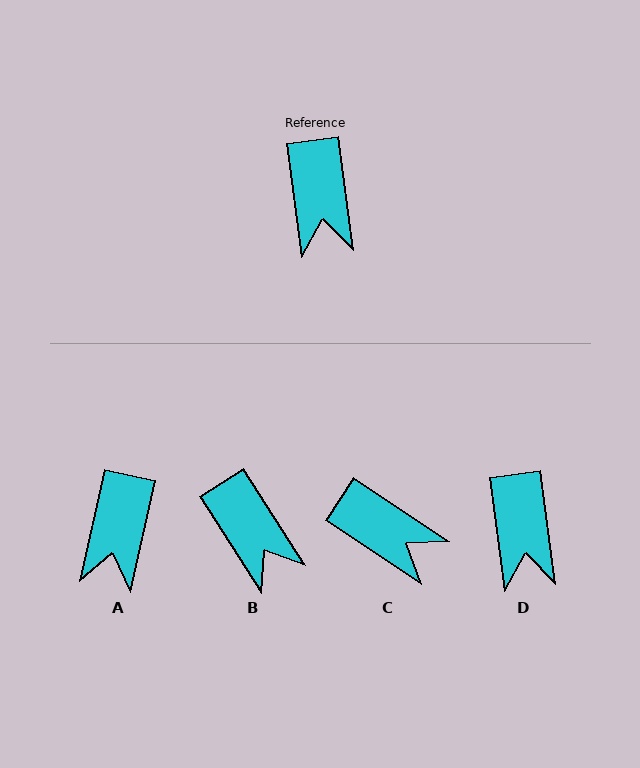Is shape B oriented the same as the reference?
No, it is off by about 25 degrees.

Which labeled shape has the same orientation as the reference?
D.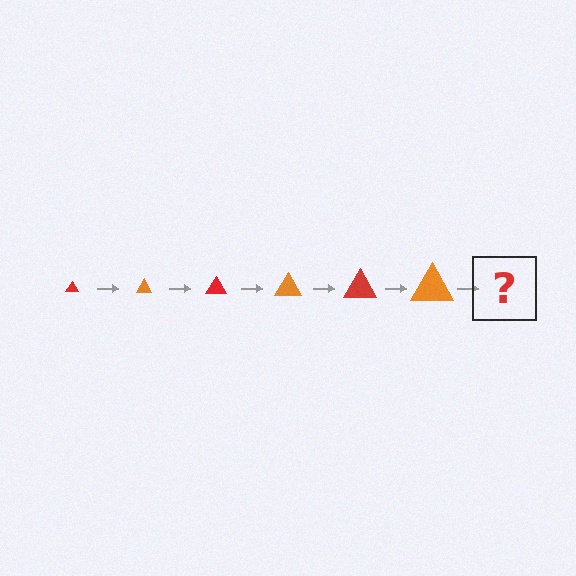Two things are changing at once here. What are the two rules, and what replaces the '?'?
The two rules are that the triangle grows larger each step and the color cycles through red and orange. The '?' should be a red triangle, larger than the previous one.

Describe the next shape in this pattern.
It should be a red triangle, larger than the previous one.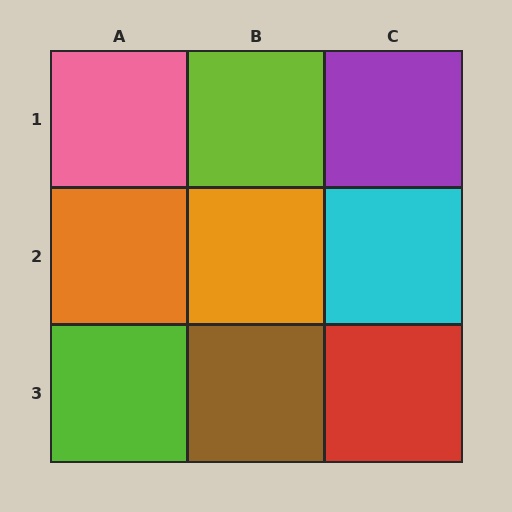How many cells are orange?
2 cells are orange.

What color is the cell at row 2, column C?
Cyan.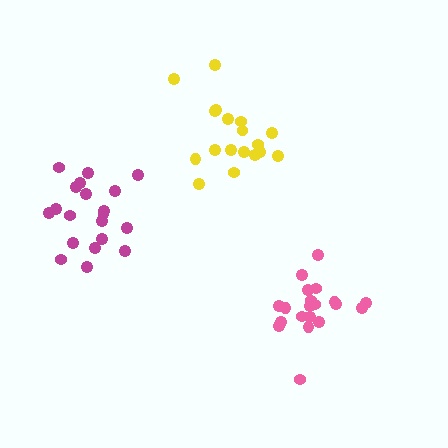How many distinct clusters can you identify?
There are 3 distinct clusters.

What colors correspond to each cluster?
The clusters are colored: pink, yellow, magenta.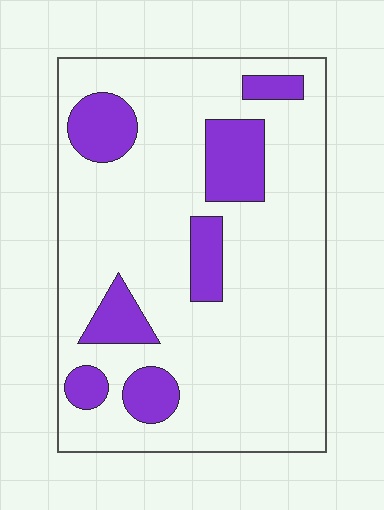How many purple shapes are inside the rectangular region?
7.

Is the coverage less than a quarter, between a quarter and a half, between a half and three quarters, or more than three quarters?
Less than a quarter.